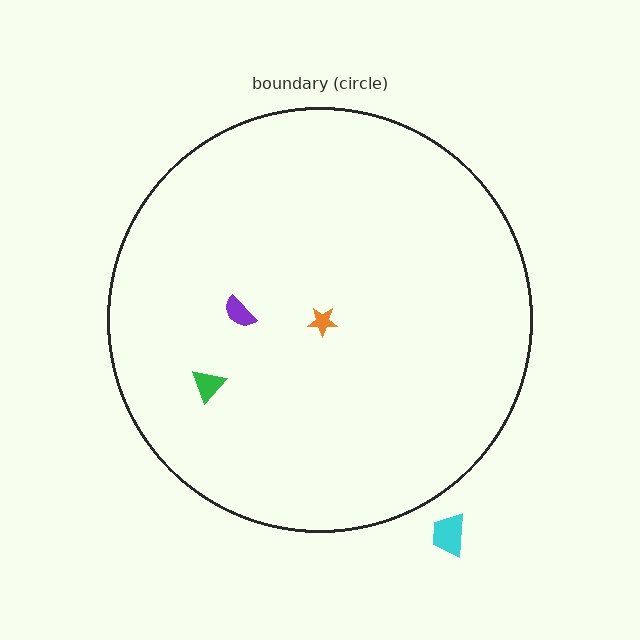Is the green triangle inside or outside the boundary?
Inside.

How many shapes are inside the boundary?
3 inside, 1 outside.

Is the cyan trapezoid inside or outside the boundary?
Outside.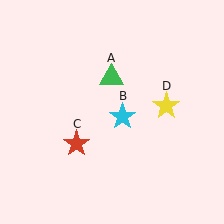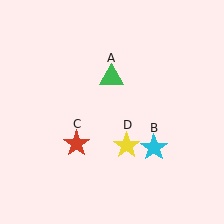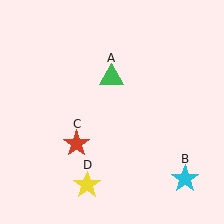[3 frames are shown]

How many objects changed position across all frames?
2 objects changed position: cyan star (object B), yellow star (object D).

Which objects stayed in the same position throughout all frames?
Green triangle (object A) and red star (object C) remained stationary.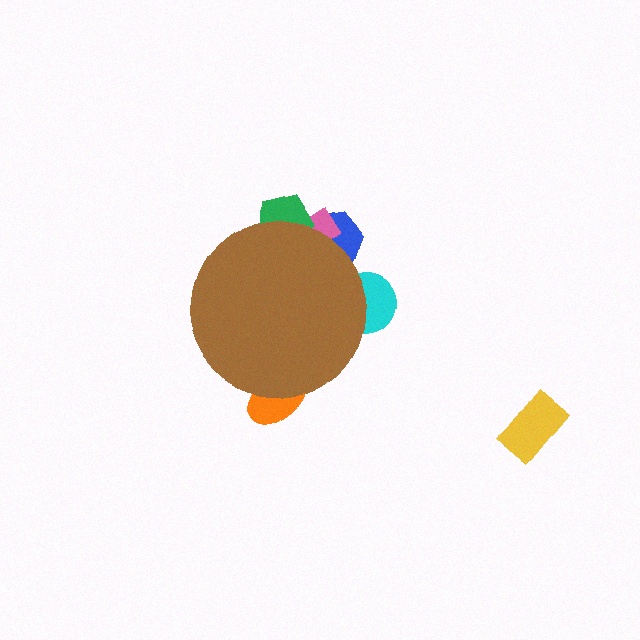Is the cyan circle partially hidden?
Yes, the cyan circle is partially hidden behind the brown circle.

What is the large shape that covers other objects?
A brown circle.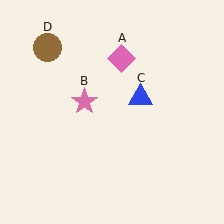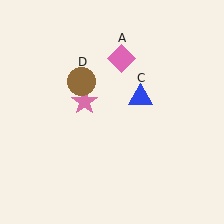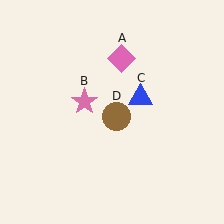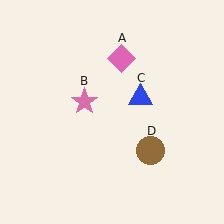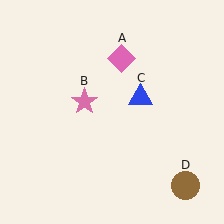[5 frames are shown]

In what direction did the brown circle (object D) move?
The brown circle (object D) moved down and to the right.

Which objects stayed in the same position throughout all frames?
Pink diamond (object A) and pink star (object B) and blue triangle (object C) remained stationary.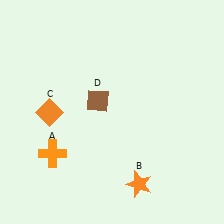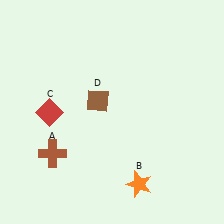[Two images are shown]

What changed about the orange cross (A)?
In Image 1, A is orange. In Image 2, it changed to brown.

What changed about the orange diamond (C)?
In Image 1, C is orange. In Image 2, it changed to red.